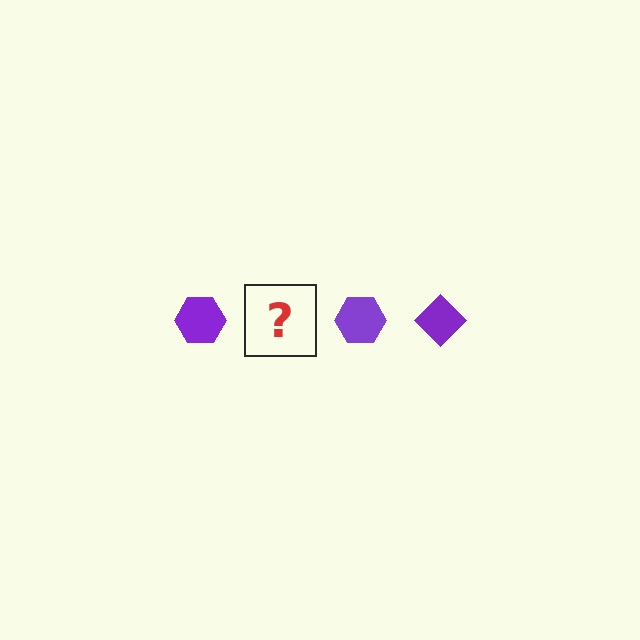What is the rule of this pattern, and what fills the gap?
The rule is that the pattern cycles through hexagon, diamond shapes in purple. The gap should be filled with a purple diamond.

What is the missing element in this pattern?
The missing element is a purple diamond.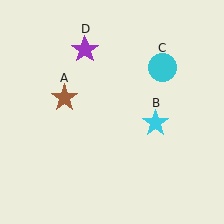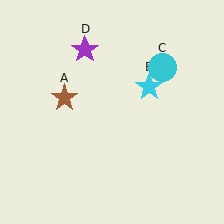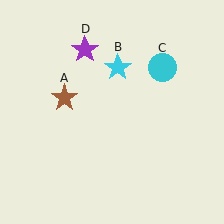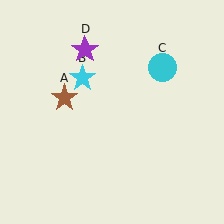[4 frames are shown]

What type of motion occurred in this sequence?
The cyan star (object B) rotated counterclockwise around the center of the scene.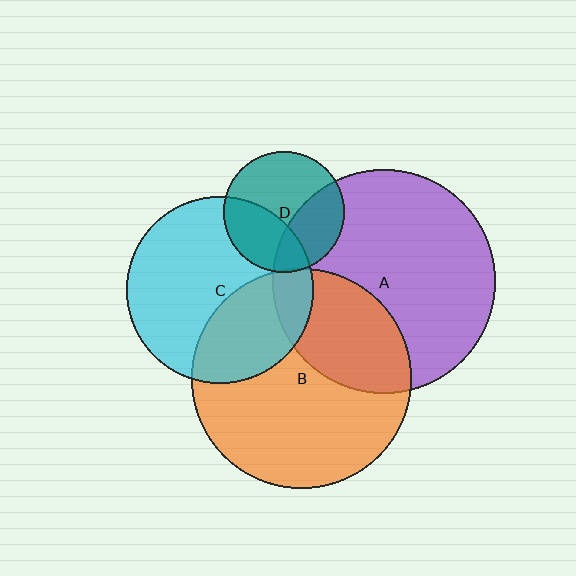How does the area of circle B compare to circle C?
Approximately 1.4 times.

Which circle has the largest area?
Circle A (purple).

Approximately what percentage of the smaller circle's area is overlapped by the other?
Approximately 35%.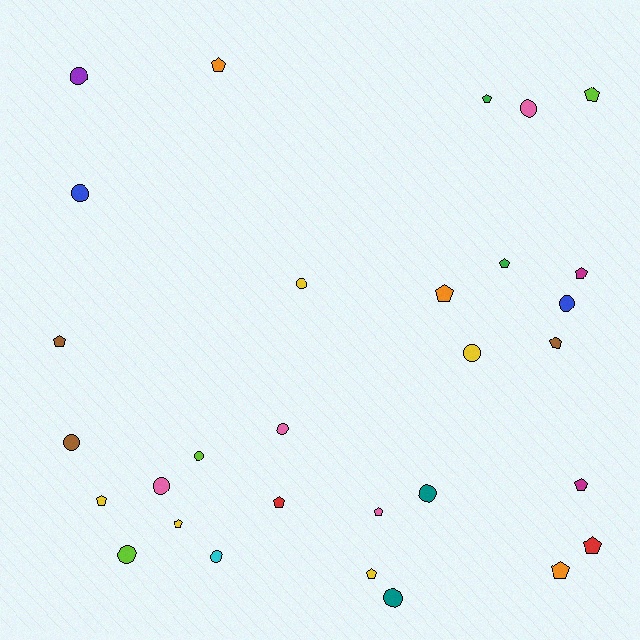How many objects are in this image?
There are 30 objects.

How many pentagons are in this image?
There are 16 pentagons.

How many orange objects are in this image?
There are 3 orange objects.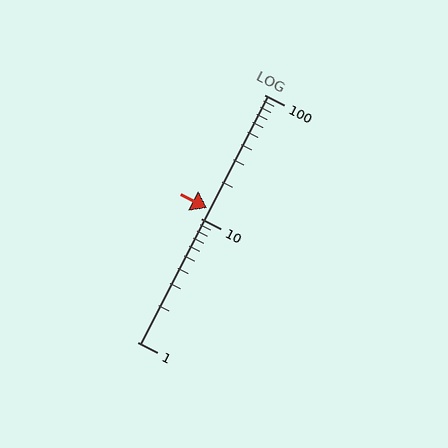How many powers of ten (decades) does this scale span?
The scale spans 2 decades, from 1 to 100.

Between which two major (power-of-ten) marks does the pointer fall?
The pointer is between 10 and 100.